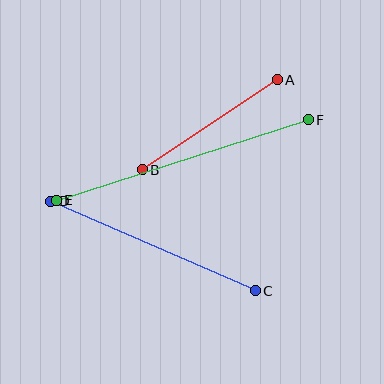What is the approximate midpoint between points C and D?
The midpoint is at approximately (153, 246) pixels.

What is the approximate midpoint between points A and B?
The midpoint is at approximately (210, 125) pixels.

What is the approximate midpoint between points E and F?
The midpoint is at approximately (182, 160) pixels.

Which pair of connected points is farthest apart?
Points E and F are farthest apart.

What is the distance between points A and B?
The distance is approximately 162 pixels.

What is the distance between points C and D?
The distance is approximately 223 pixels.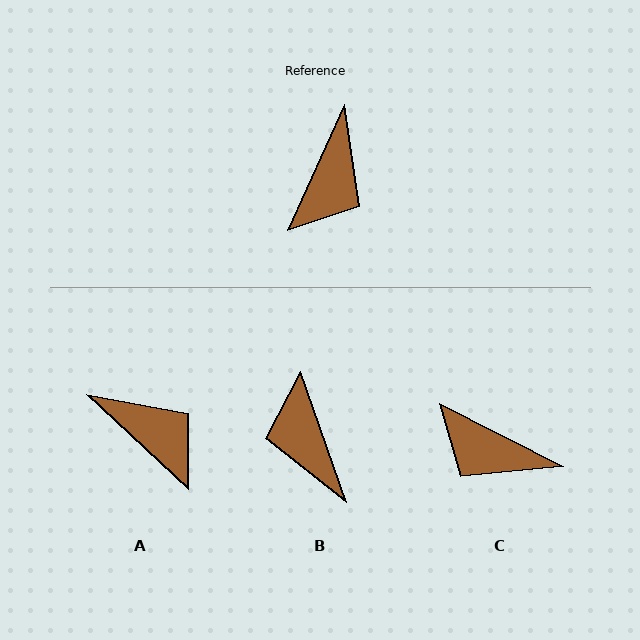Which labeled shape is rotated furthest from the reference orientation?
B, about 137 degrees away.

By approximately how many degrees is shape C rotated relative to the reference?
Approximately 92 degrees clockwise.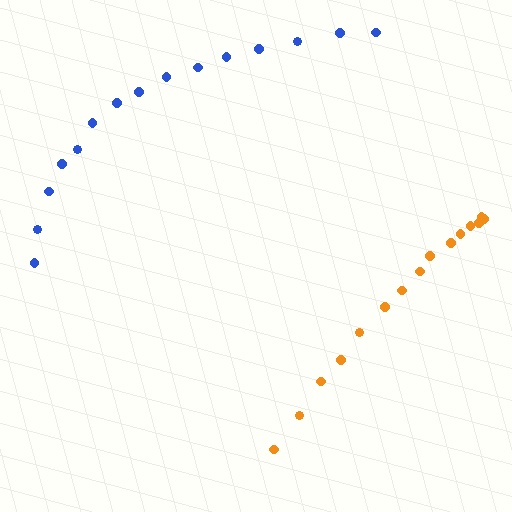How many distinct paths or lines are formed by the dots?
There are 2 distinct paths.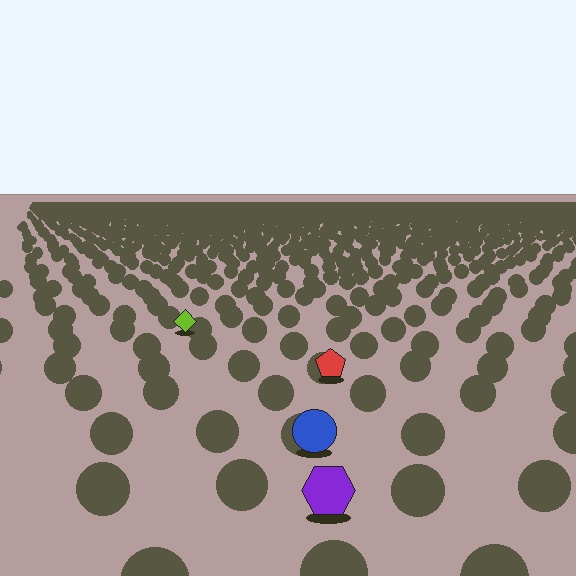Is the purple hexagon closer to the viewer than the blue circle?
Yes. The purple hexagon is closer — you can tell from the texture gradient: the ground texture is coarser near it.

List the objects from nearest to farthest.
From nearest to farthest: the purple hexagon, the blue circle, the red pentagon, the lime diamond.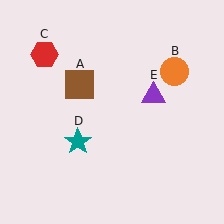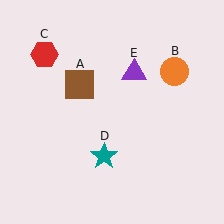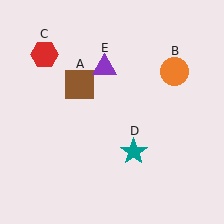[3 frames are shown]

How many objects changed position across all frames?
2 objects changed position: teal star (object D), purple triangle (object E).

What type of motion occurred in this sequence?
The teal star (object D), purple triangle (object E) rotated counterclockwise around the center of the scene.